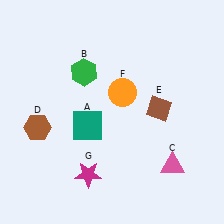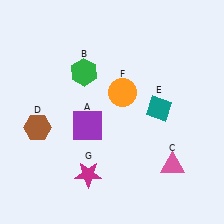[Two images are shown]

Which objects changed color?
A changed from teal to purple. E changed from brown to teal.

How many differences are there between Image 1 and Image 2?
There are 2 differences between the two images.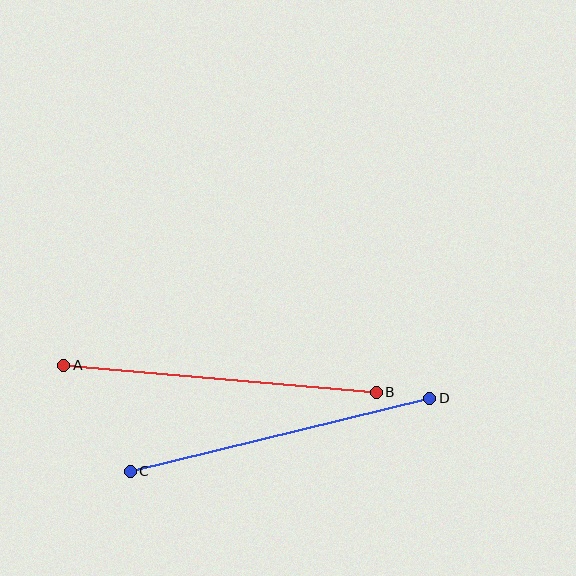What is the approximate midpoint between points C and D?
The midpoint is at approximately (280, 435) pixels.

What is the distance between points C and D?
The distance is approximately 308 pixels.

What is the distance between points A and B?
The distance is approximately 314 pixels.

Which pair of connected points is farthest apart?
Points A and B are farthest apart.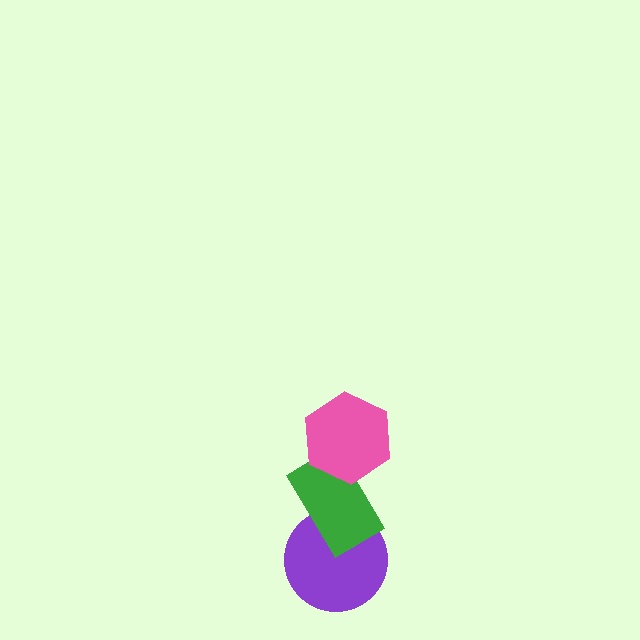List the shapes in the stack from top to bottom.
From top to bottom: the pink hexagon, the green rectangle, the purple circle.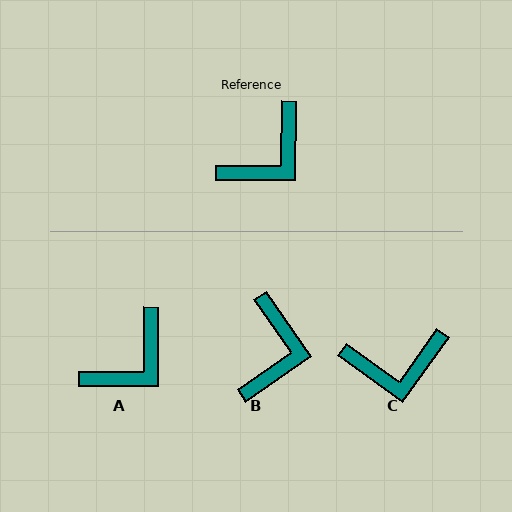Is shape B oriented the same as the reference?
No, it is off by about 35 degrees.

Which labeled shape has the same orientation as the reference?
A.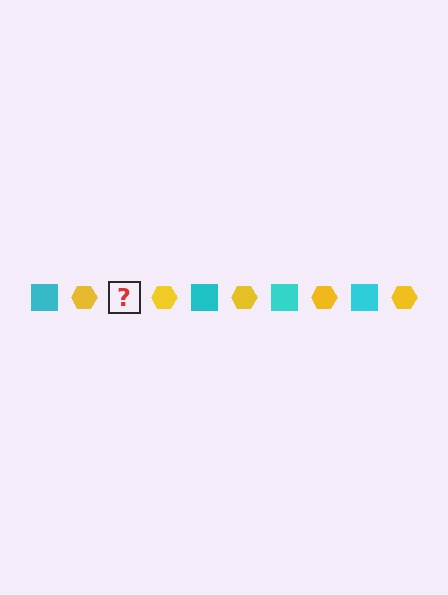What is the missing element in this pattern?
The missing element is a cyan square.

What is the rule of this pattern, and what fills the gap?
The rule is that the pattern alternates between cyan square and yellow hexagon. The gap should be filled with a cyan square.